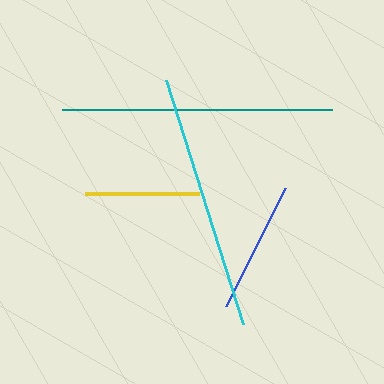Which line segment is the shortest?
The yellow line is the shortest at approximately 114 pixels.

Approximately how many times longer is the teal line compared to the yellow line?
The teal line is approximately 2.4 times the length of the yellow line.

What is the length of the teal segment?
The teal segment is approximately 270 pixels long.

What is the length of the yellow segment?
The yellow segment is approximately 114 pixels long.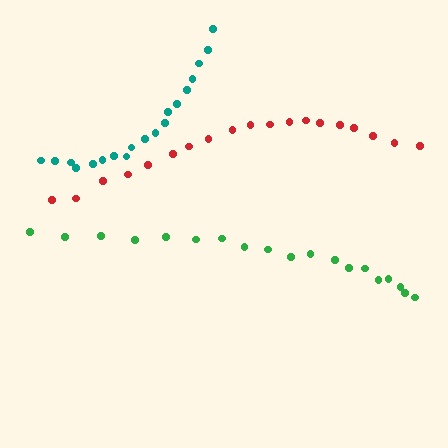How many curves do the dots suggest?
There are 3 distinct paths.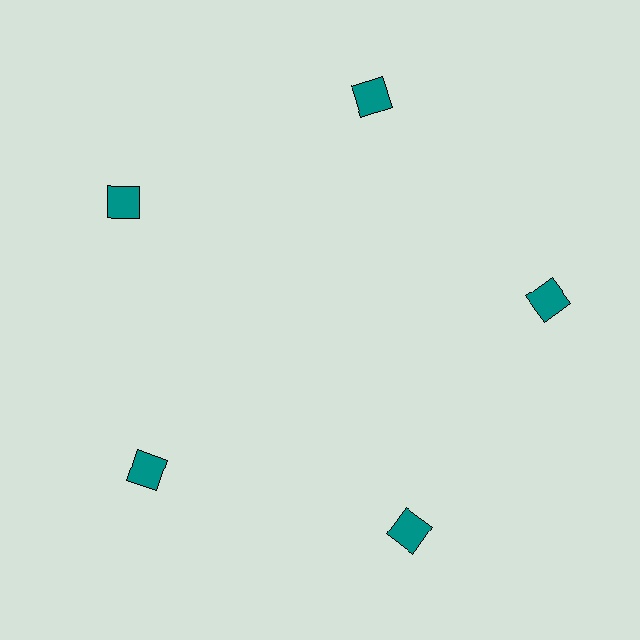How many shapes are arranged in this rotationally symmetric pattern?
There are 5 shapes, arranged in 5 groups of 1.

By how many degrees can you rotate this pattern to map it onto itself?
The pattern maps onto itself every 72 degrees of rotation.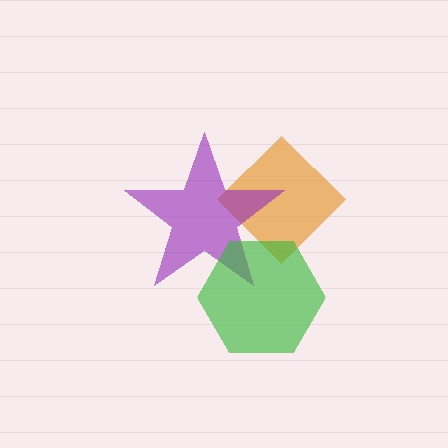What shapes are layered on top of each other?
The layered shapes are: an orange diamond, a purple star, a green hexagon.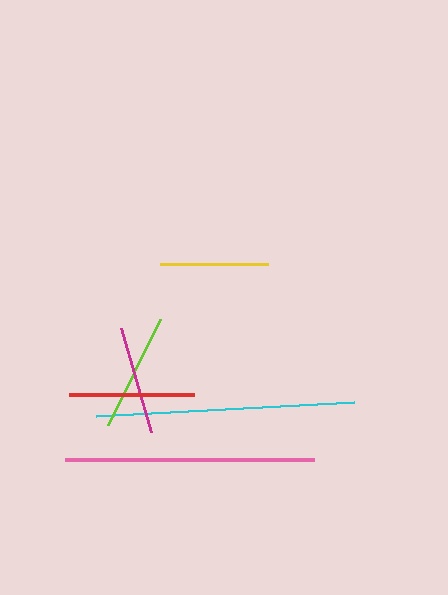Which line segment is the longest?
The cyan line is the longest at approximately 258 pixels.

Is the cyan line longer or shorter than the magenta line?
The cyan line is longer than the magenta line.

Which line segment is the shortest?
The yellow line is the shortest at approximately 108 pixels.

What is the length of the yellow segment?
The yellow segment is approximately 108 pixels long.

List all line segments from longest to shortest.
From longest to shortest: cyan, pink, red, lime, magenta, yellow.